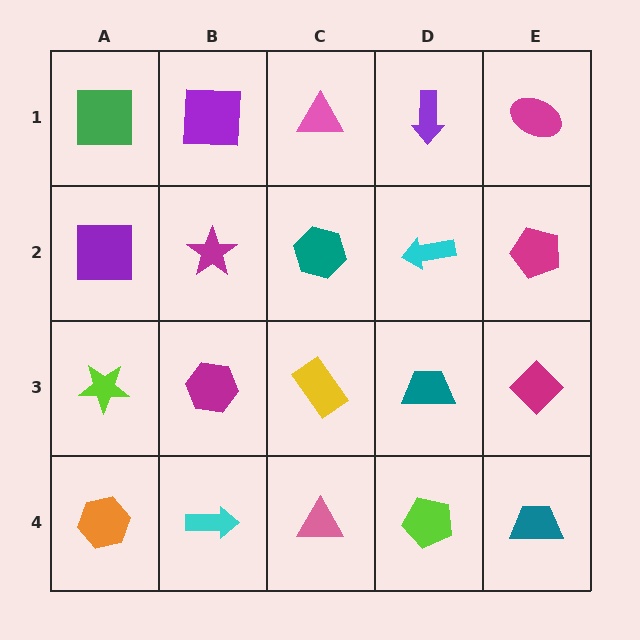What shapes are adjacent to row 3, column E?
A magenta pentagon (row 2, column E), a teal trapezoid (row 4, column E), a teal trapezoid (row 3, column D).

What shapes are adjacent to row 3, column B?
A magenta star (row 2, column B), a cyan arrow (row 4, column B), a lime star (row 3, column A), a yellow rectangle (row 3, column C).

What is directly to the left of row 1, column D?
A pink triangle.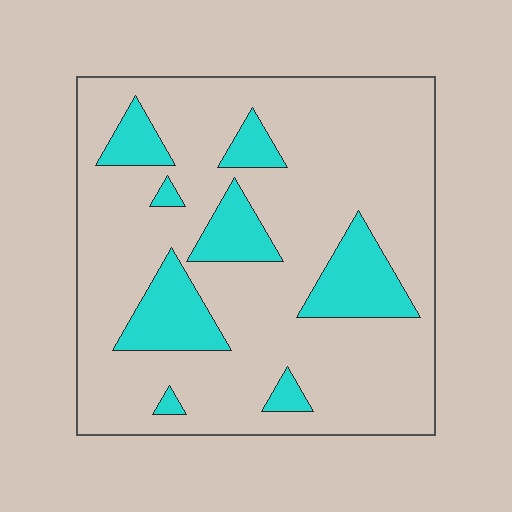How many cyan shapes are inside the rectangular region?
8.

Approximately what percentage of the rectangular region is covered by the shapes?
Approximately 20%.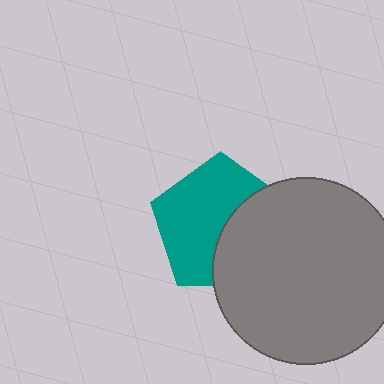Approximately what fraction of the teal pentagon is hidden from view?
Roughly 41% of the teal pentagon is hidden behind the gray circle.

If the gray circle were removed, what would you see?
You would see the complete teal pentagon.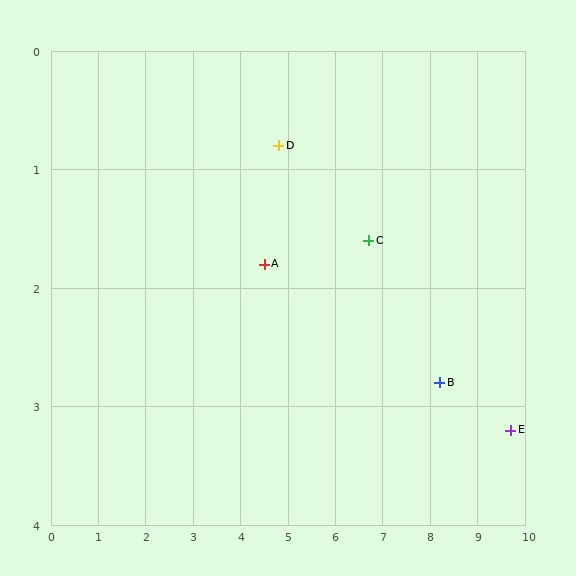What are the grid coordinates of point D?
Point D is at approximately (4.8, 0.8).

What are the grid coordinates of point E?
Point E is at approximately (9.7, 3.2).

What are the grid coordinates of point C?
Point C is at approximately (6.7, 1.6).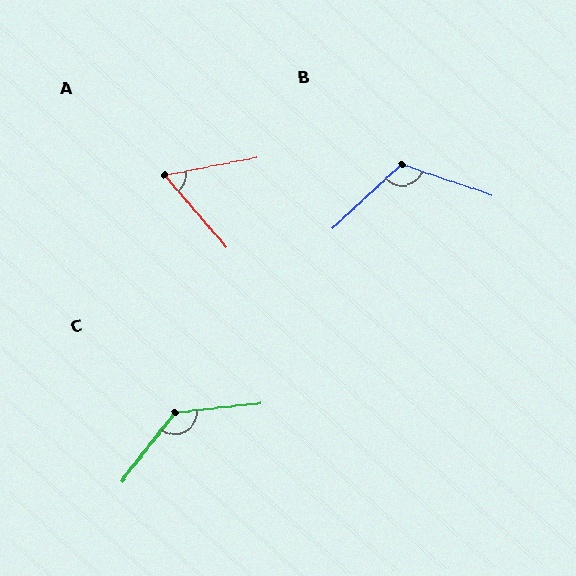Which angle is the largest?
C, at approximately 134 degrees.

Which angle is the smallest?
A, at approximately 60 degrees.